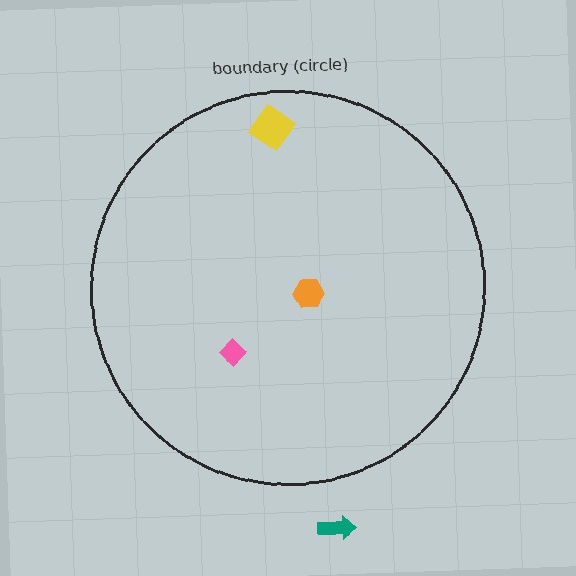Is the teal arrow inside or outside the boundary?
Outside.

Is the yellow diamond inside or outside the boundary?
Inside.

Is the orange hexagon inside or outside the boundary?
Inside.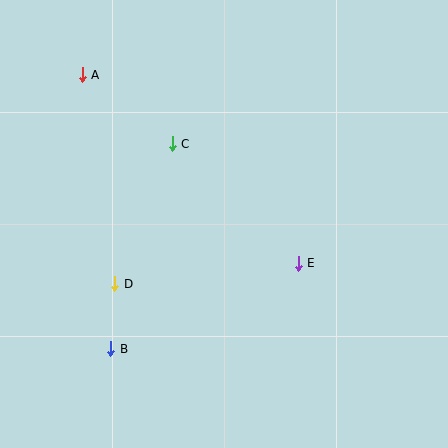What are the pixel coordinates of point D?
Point D is at (115, 284).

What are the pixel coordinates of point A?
Point A is at (82, 75).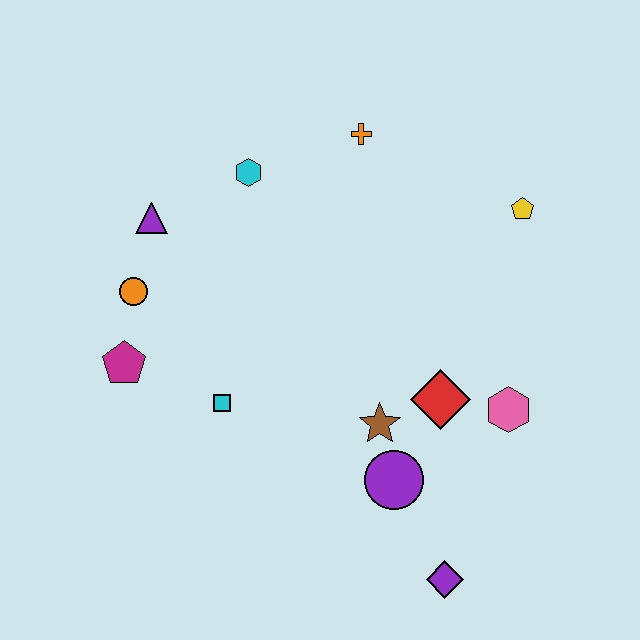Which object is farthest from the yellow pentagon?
The magenta pentagon is farthest from the yellow pentagon.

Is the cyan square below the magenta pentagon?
Yes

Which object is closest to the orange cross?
The cyan hexagon is closest to the orange cross.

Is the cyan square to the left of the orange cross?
Yes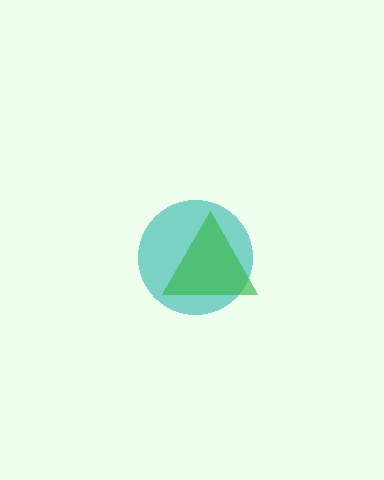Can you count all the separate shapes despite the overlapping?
Yes, there are 2 separate shapes.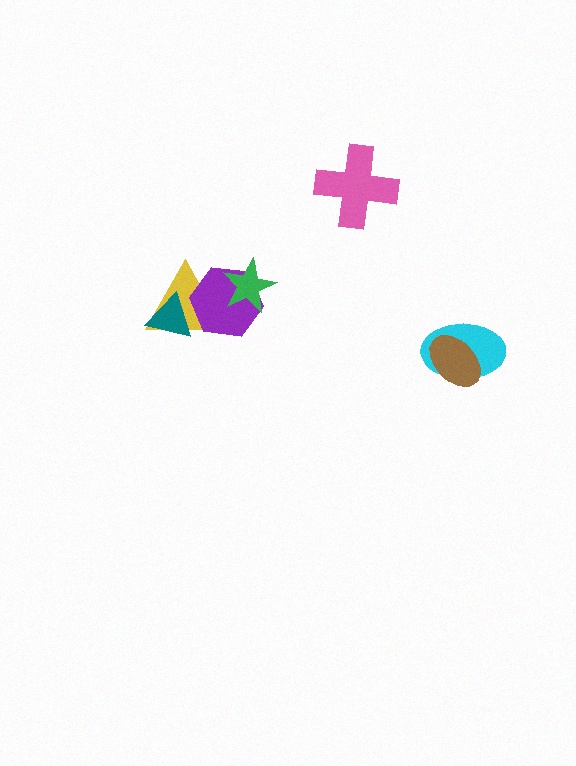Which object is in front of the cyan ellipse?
The brown ellipse is in front of the cyan ellipse.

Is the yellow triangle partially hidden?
Yes, it is partially covered by another shape.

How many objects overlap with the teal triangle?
2 objects overlap with the teal triangle.